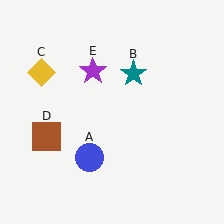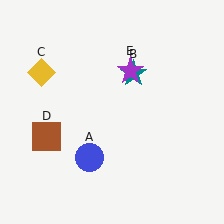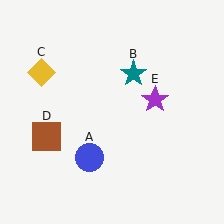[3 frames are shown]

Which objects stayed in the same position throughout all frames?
Blue circle (object A) and teal star (object B) and yellow diamond (object C) and brown square (object D) remained stationary.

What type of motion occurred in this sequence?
The purple star (object E) rotated clockwise around the center of the scene.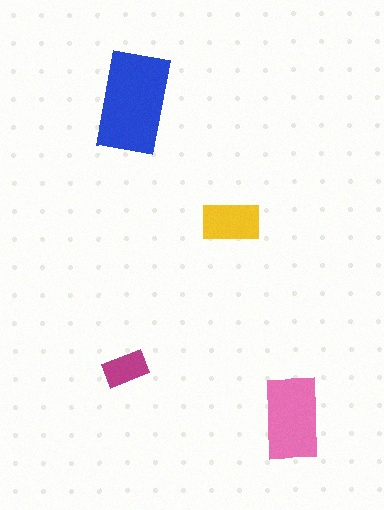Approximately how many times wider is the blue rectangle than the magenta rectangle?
About 2.5 times wider.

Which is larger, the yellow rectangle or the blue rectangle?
The blue one.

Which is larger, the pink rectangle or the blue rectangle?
The blue one.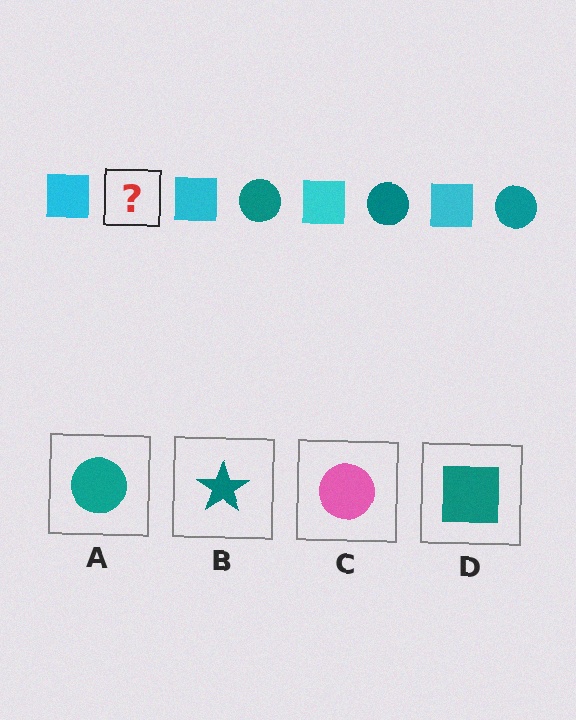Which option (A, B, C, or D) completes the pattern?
A.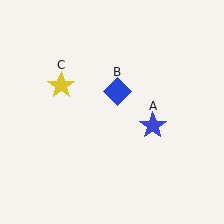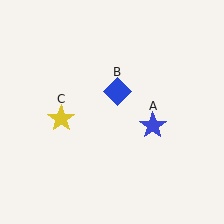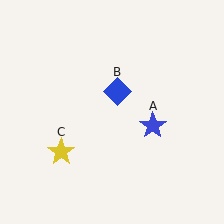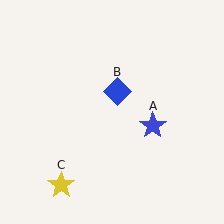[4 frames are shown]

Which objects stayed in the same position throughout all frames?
Blue star (object A) and blue diamond (object B) remained stationary.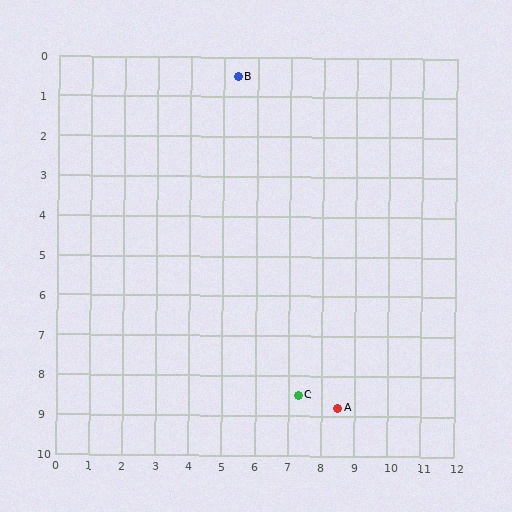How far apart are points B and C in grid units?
Points B and C are about 8.2 grid units apart.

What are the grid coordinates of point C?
Point C is at approximately (7.3, 8.5).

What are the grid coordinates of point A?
Point A is at approximately (8.5, 8.8).